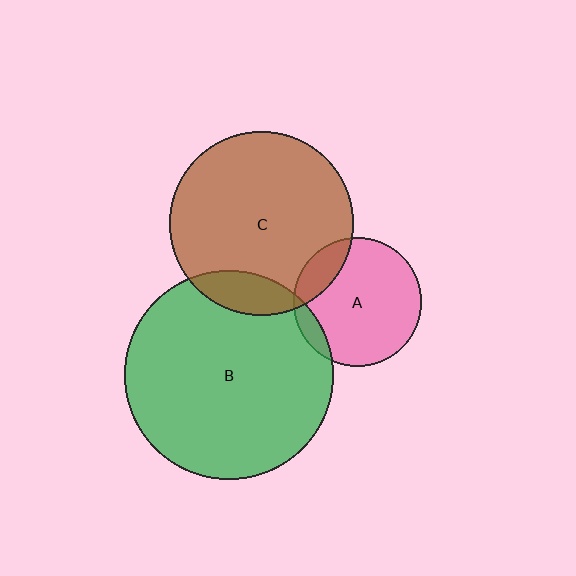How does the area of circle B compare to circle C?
Approximately 1.3 times.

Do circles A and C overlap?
Yes.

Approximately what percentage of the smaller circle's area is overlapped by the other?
Approximately 15%.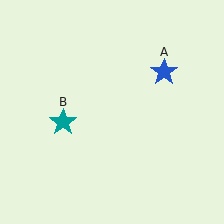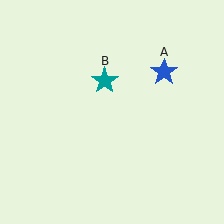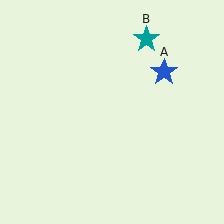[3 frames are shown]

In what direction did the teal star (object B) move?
The teal star (object B) moved up and to the right.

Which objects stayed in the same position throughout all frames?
Blue star (object A) remained stationary.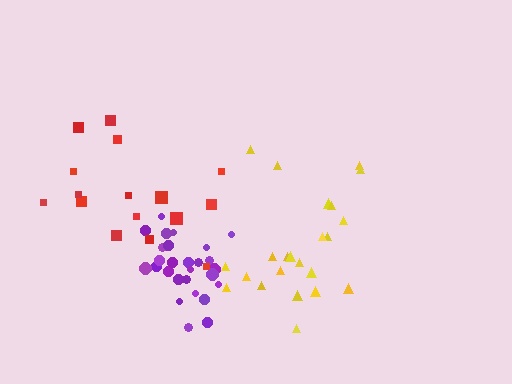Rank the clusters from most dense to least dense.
purple, yellow, red.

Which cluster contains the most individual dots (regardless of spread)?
Purple (27).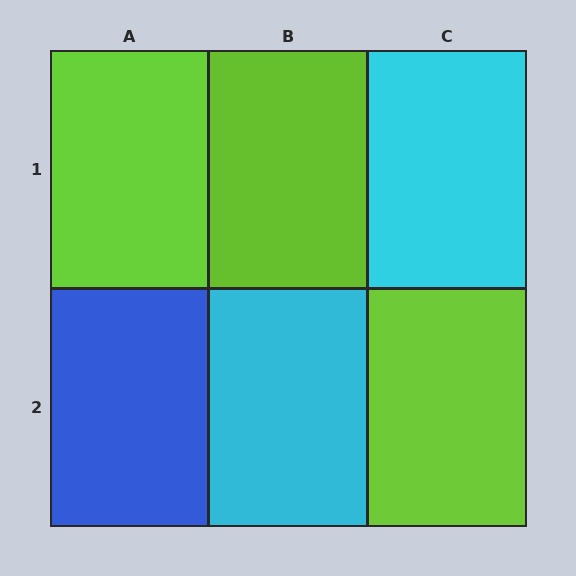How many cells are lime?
3 cells are lime.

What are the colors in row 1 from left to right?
Lime, lime, cyan.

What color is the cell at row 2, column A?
Blue.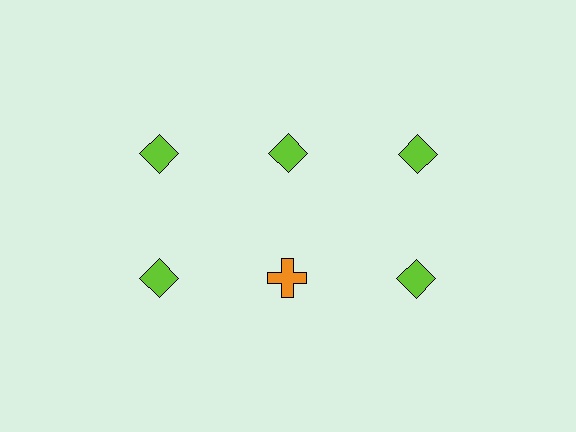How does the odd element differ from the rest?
It differs in both color (orange instead of lime) and shape (cross instead of diamond).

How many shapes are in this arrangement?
There are 6 shapes arranged in a grid pattern.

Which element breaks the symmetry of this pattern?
The orange cross in the second row, second from left column breaks the symmetry. All other shapes are lime diamonds.